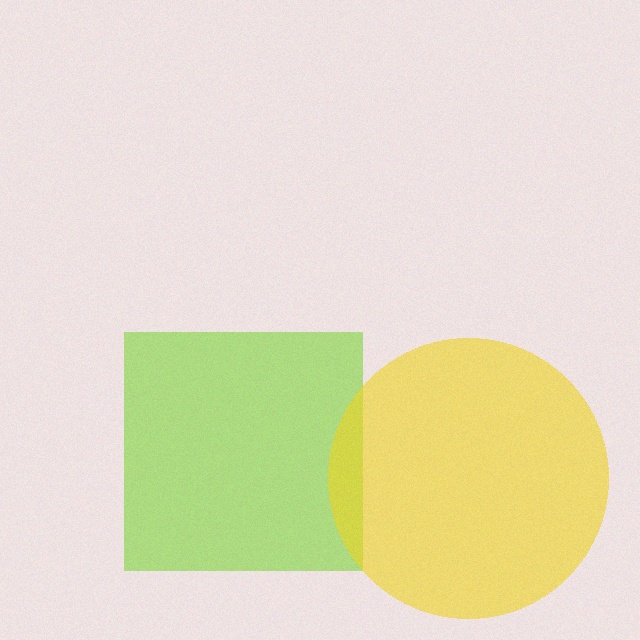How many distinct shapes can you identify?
There are 2 distinct shapes: a lime square, a yellow circle.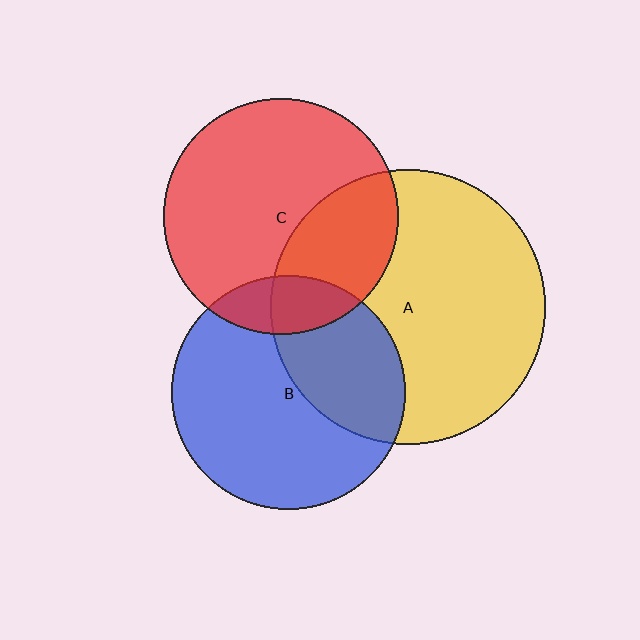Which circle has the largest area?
Circle A (yellow).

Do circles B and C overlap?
Yes.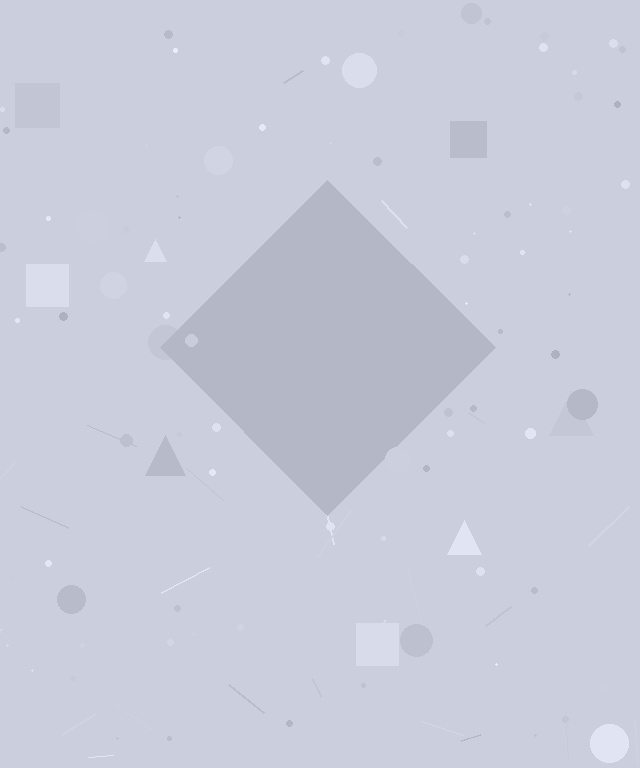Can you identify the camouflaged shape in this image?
The camouflaged shape is a diamond.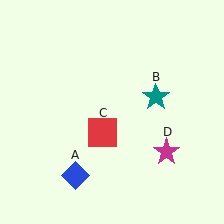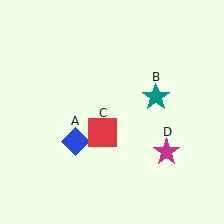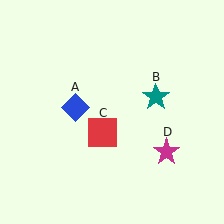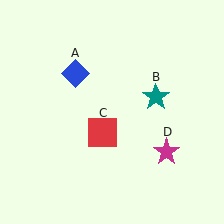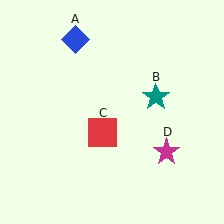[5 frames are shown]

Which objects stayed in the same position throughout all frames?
Teal star (object B) and red square (object C) and magenta star (object D) remained stationary.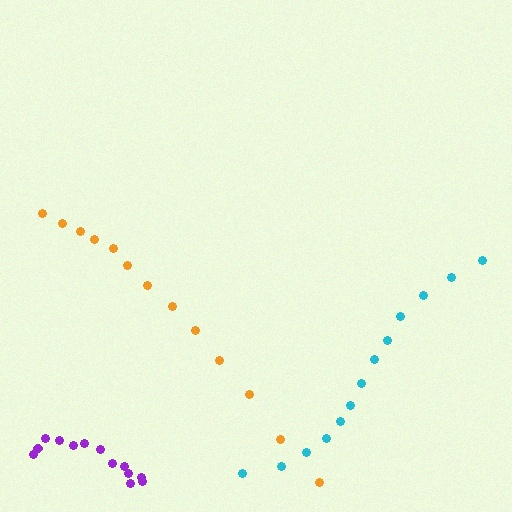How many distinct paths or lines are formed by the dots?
There are 3 distinct paths.